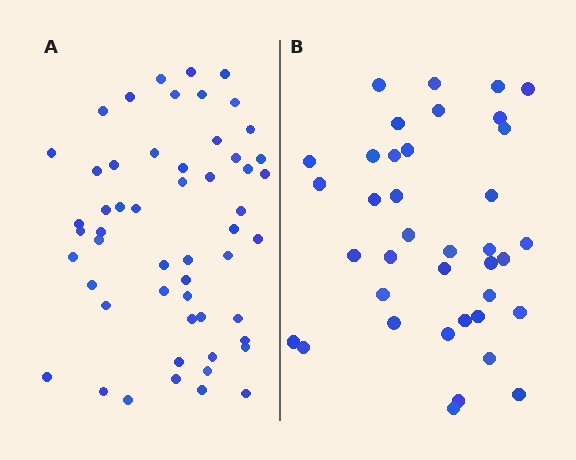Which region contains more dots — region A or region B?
Region A (the left region) has more dots.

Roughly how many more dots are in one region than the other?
Region A has approximately 15 more dots than region B.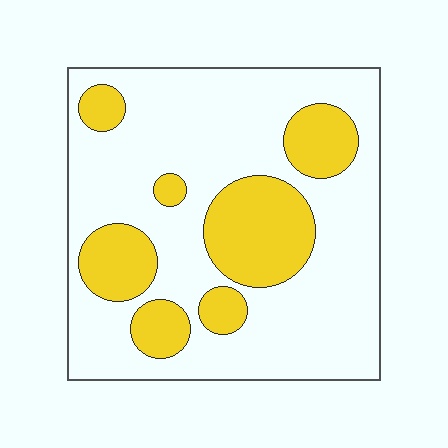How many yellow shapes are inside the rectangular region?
7.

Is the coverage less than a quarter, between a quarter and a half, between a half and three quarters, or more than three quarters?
Between a quarter and a half.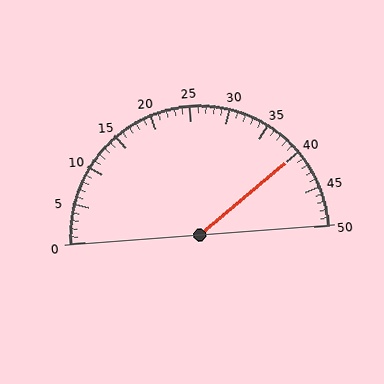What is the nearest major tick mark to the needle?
The nearest major tick mark is 40.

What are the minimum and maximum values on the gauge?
The gauge ranges from 0 to 50.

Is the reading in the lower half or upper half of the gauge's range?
The reading is in the upper half of the range (0 to 50).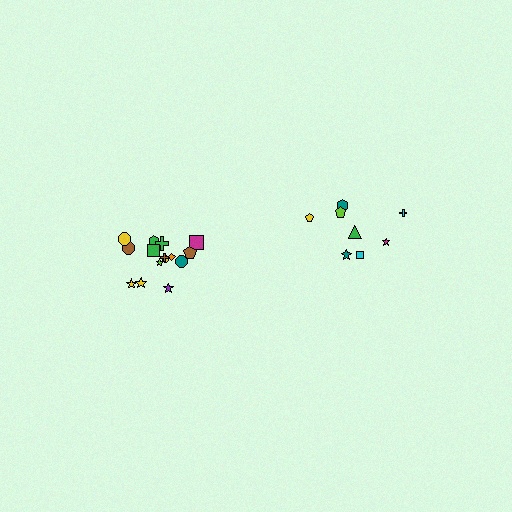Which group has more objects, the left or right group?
The left group.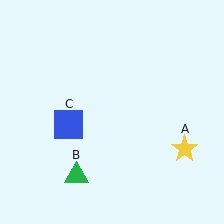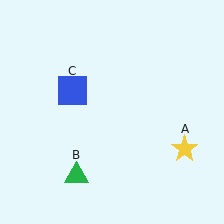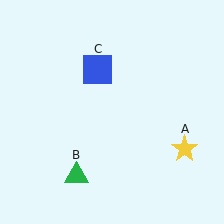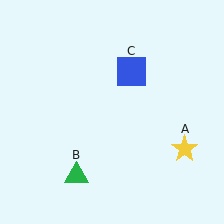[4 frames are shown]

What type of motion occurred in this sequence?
The blue square (object C) rotated clockwise around the center of the scene.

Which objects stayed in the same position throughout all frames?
Yellow star (object A) and green triangle (object B) remained stationary.